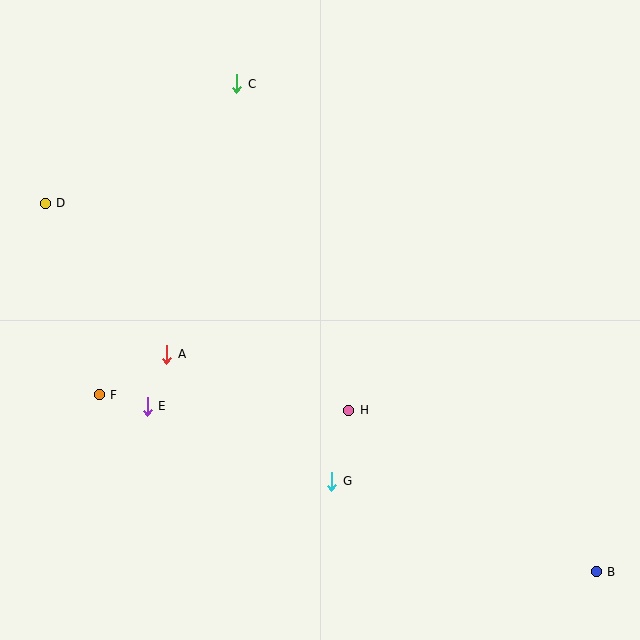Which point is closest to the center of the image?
Point H at (349, 410) is closest to the center.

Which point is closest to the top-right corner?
Point C is closest to the top-right corner.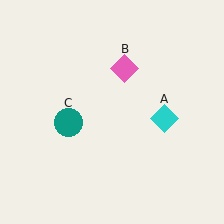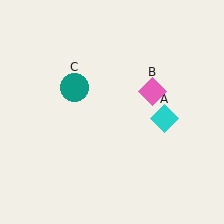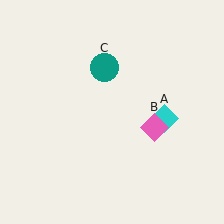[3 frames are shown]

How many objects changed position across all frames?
2 objects changed position: pink diamond (object B), teal circle (object C).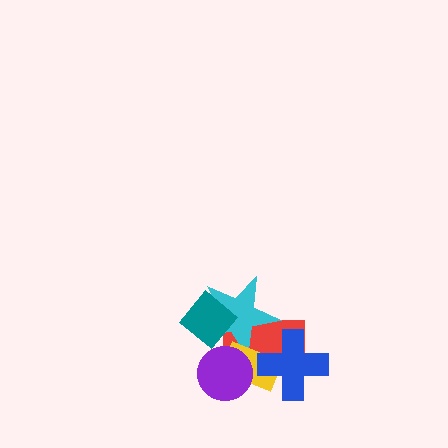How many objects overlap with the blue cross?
2 objects overlap with the blue cross.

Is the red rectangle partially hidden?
Yes, it is partially covered by another shape.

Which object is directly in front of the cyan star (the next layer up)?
The yellow rectangle is directly in front of the cyan star.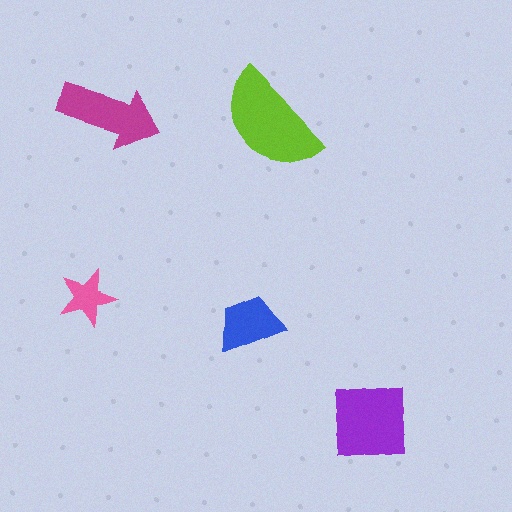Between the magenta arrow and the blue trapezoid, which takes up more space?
The magenta arrow.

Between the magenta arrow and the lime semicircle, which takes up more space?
The lime semicircle.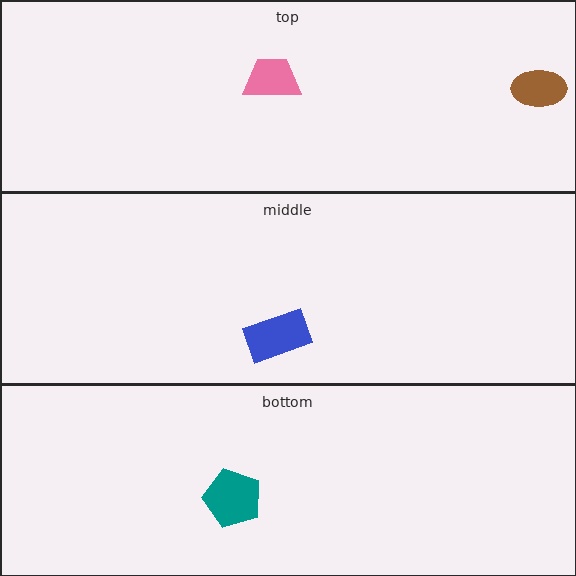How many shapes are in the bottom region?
1.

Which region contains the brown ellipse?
The top region.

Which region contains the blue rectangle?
The middle region.